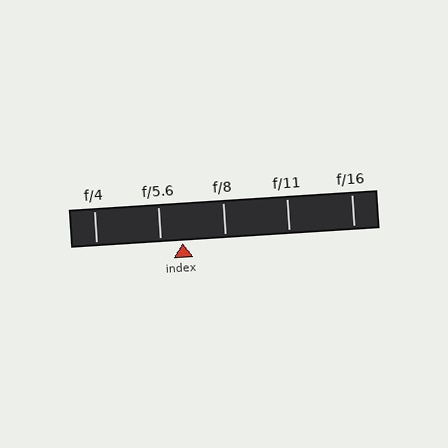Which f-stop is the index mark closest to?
The index mark is closest to f/5.6.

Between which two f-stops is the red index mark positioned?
The index mark is between f/5.6 and f/8.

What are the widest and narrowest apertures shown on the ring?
The widest aperture shown is f/4 and the narrowest is f/16.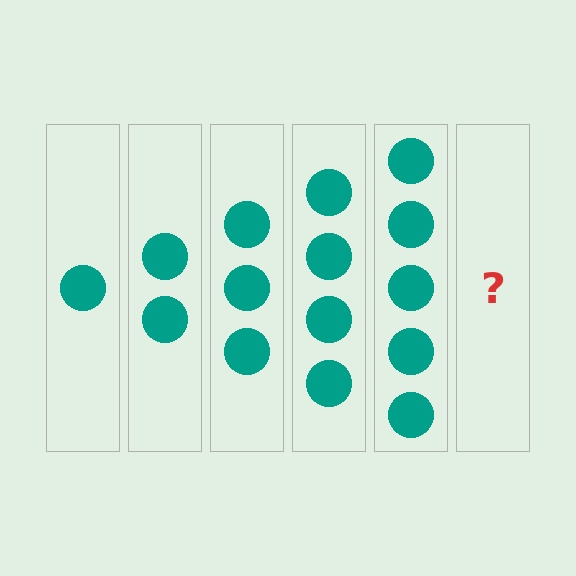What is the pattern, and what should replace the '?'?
The pattern is that each step adds one more circle. The '?' should be 6 circles.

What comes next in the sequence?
The next element should be 6 circles.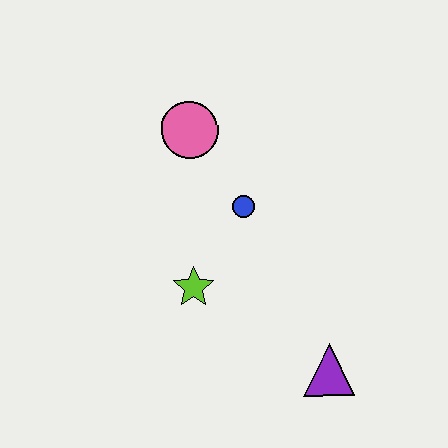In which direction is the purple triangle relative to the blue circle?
The purple triangle is below the blue circle.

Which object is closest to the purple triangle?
The lime star is closest to the purple triangle.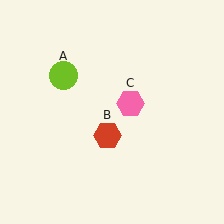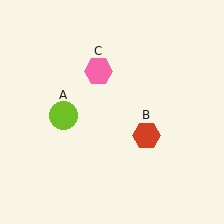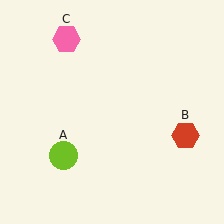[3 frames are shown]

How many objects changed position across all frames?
3 objects changed position: lime circle (object A), red hexagon (object B), pink hexagon (object C).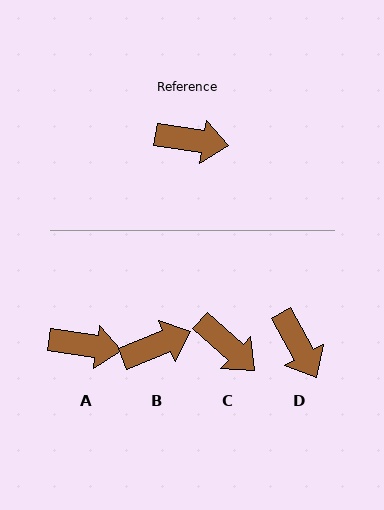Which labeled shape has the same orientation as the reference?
A.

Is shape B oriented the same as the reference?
No, it is off by about 31 degrees.